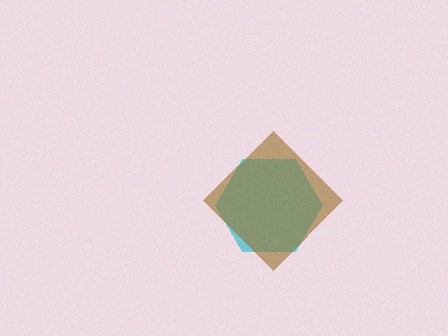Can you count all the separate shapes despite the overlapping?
Yes, there are 2 separate shapes.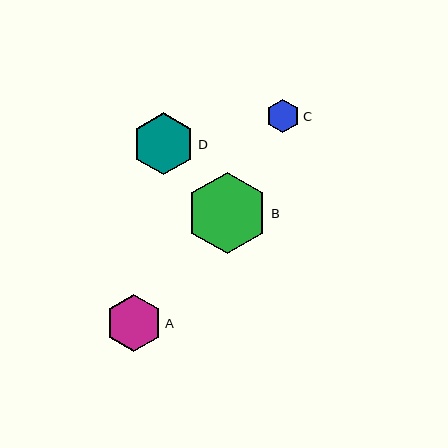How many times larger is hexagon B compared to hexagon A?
Hexagon B is approximately 1.4 times the size of hexagon A.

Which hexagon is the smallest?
Hexagon C is the smallest with a size of approximately 33 pixels.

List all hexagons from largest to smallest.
From largest to smallest: B, D, A, C.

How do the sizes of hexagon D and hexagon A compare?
Hexagon D and hexagon A are approximately the same size.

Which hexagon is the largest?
Hexagon B is the largest with a size of approximately 81 pixels.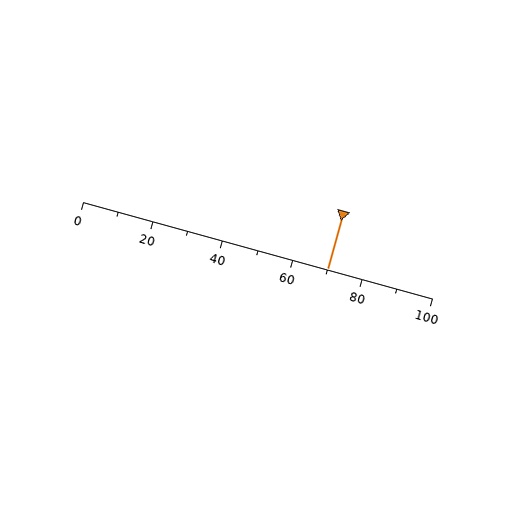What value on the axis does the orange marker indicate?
The marker indicates approximately 70.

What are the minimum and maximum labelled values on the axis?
The axis runs from 0 to 100.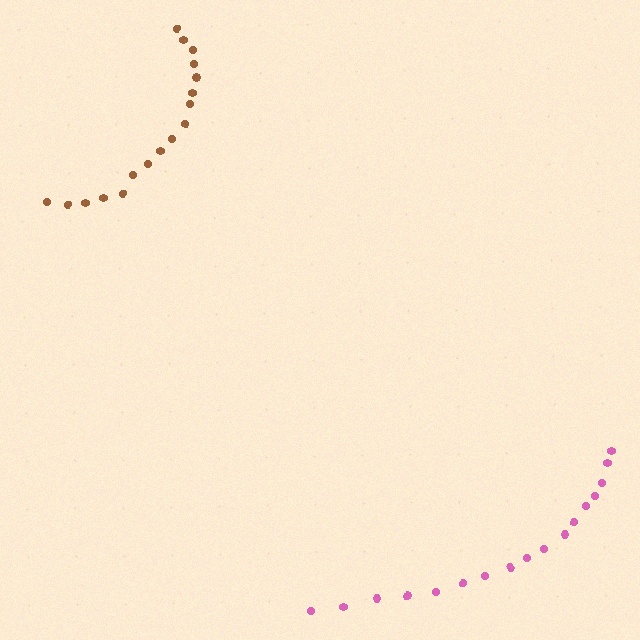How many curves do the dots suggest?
There are 2 distinct paths.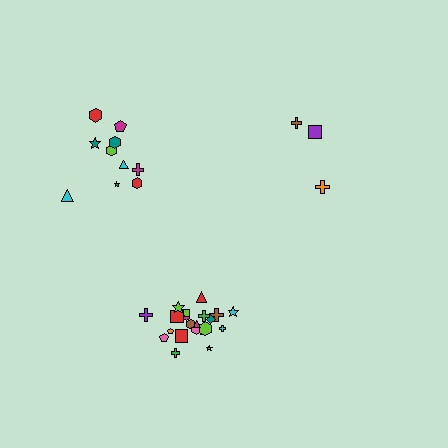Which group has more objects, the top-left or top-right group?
The top-left group.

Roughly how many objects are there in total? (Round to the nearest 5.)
Roughly 35 objects in total.